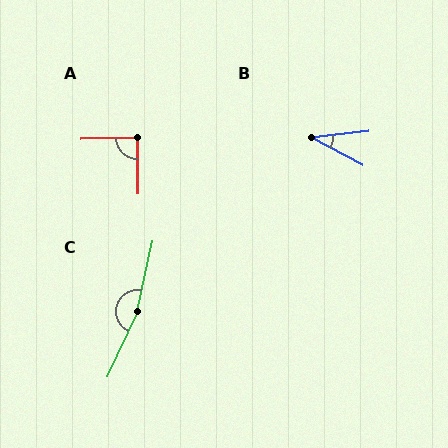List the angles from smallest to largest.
B (35°), A (89°), C (167°).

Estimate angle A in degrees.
Approximately 89 degrees.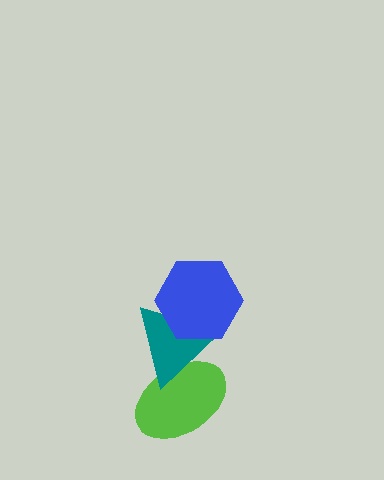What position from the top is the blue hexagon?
The blue hexagon is 1st from the top.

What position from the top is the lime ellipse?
The lime ellipse is 3rd from the top.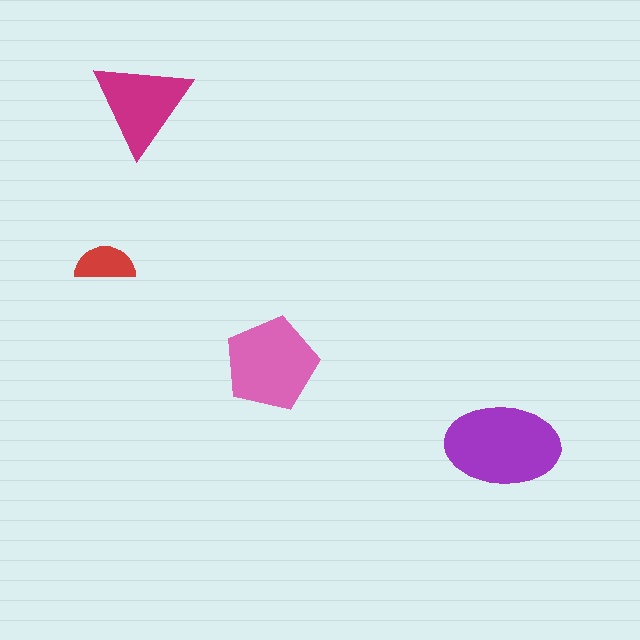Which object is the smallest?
The red semicircle.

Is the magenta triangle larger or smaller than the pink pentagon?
Smaller.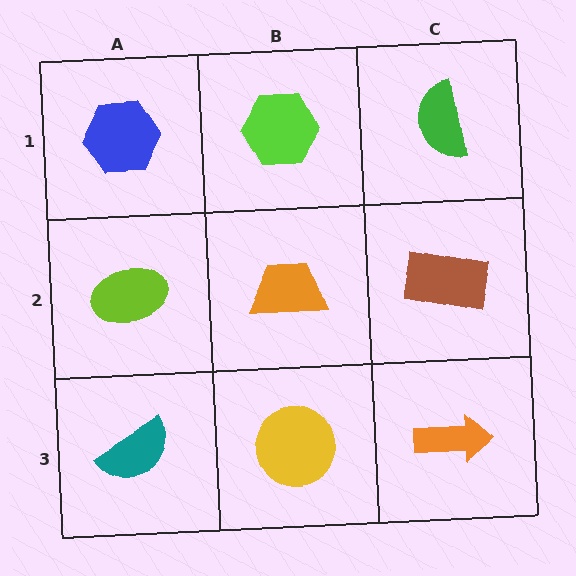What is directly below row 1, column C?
A brown rectangle.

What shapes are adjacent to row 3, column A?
A lime ellipse (row 2, column A), a yellow circle (row 3, column B).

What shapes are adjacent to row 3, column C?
A brown rectangle (row 2, column C), a yellow circle (row 3, column B).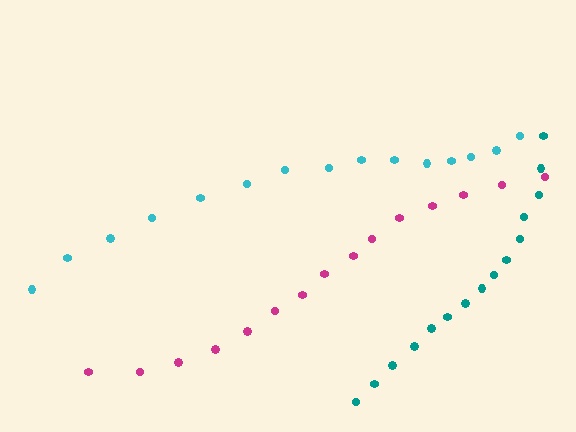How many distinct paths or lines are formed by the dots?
There are 3 distinct paths.